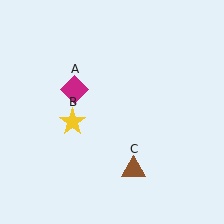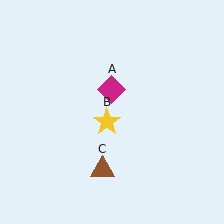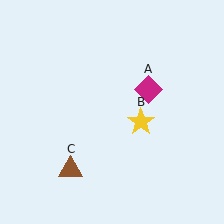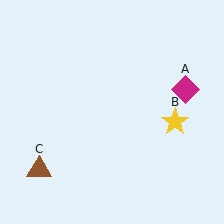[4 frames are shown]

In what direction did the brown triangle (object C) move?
The brown triangle (object C) moved left.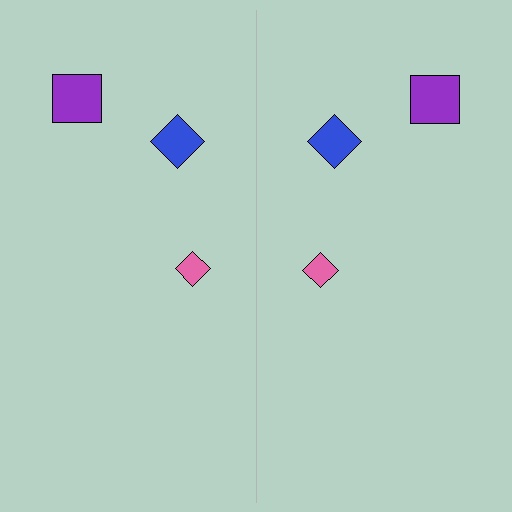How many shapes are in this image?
There are 6 shapes in this image.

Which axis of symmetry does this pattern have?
The pattern has a vertical axis of symmetry running through the center of the image.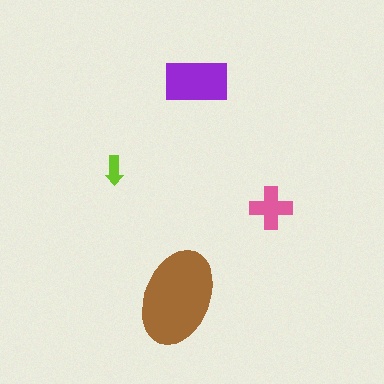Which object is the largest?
The brown ellipse.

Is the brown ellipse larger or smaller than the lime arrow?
Larger.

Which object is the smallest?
The lime arrow.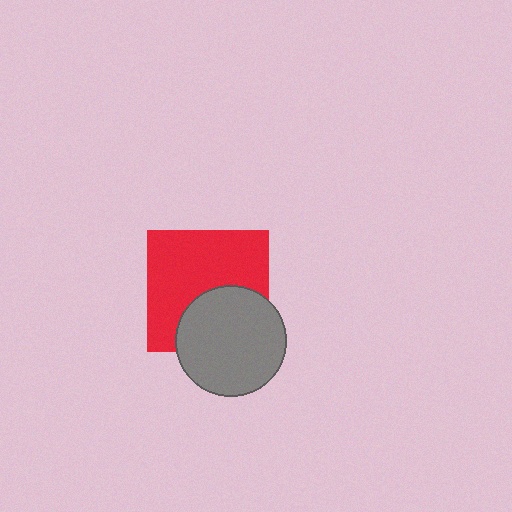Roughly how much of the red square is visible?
About half of it is visible (roughly 64%).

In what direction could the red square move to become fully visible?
The red square could move up. That would shift it out from behind the gray circle entirely.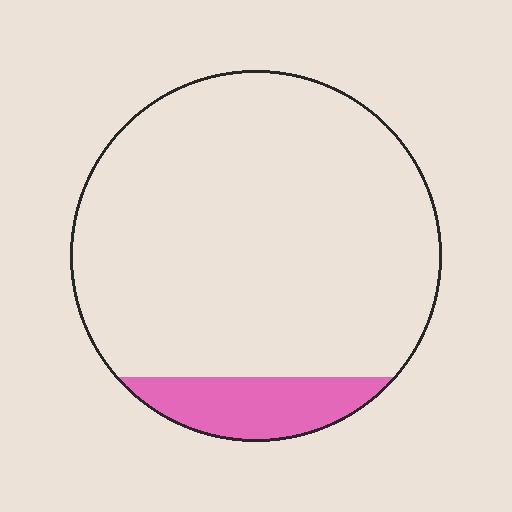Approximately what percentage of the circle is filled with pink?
Approximately 10%.